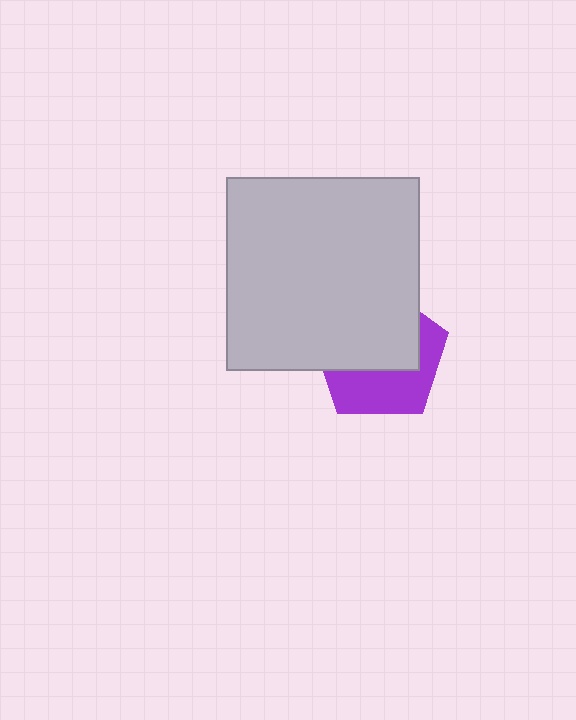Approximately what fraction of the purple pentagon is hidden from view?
Roughly 57% of the purple pentagon is hidden behind the light gray square.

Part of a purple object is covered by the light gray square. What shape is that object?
It is a pentagon.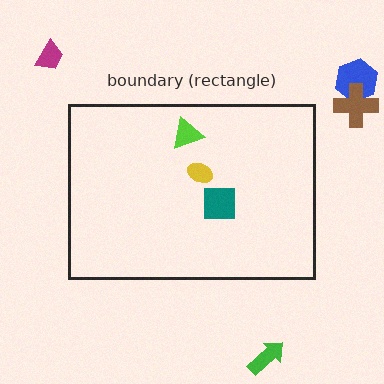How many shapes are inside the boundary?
3 inside, 4 outside.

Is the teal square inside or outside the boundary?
Inside.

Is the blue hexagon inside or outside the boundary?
Outside.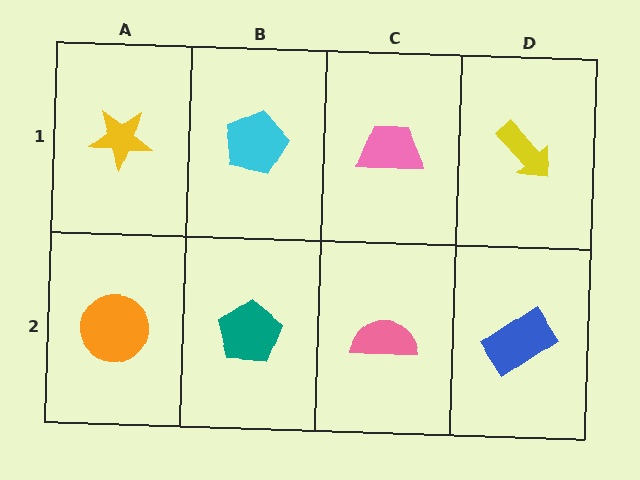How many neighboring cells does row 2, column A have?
2.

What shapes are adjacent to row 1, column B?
A teal pentagon (row 2, column B), a yellow star (row 1, column A), a pink trapezoid (row 1, column C).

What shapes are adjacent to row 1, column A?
An orange circle (row 2, column A), a cyan pentagon (row 1, column B).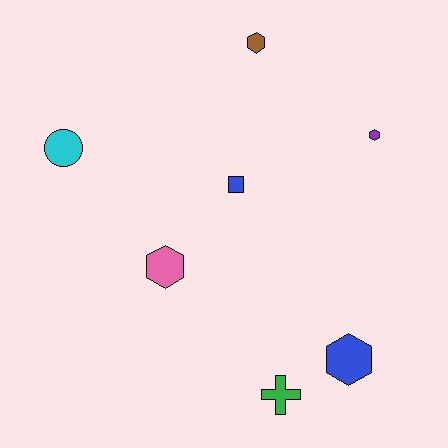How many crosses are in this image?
There is 1 cross.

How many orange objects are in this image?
There are no orange objects.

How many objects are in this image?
There are 7 objects.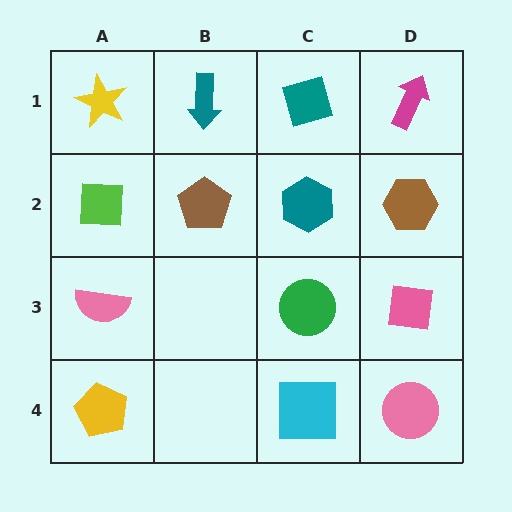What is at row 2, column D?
A brown hexagon.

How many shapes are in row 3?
3 shapes.